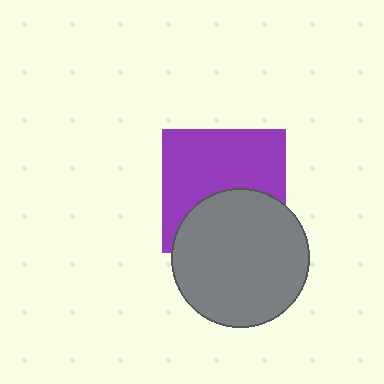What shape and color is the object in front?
The object in front is a gray circle.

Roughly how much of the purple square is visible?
About half of it is visible (roughly 59%).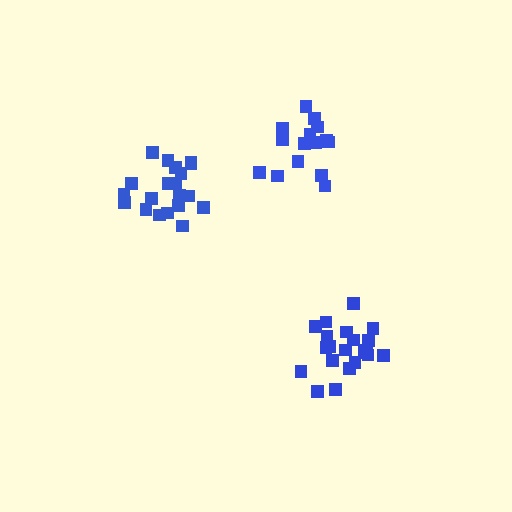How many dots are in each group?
Group 1: 21 dots, Group 2: 21 dots, Group 3: 15 dots (57 total).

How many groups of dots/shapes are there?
There are 3 groups.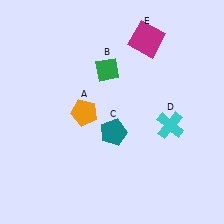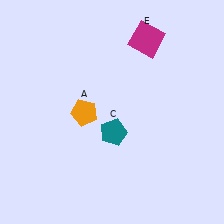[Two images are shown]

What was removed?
The cyan cross (D), the green diamond (B) were removed in Image 2.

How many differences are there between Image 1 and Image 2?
There are 2 differences between the two images.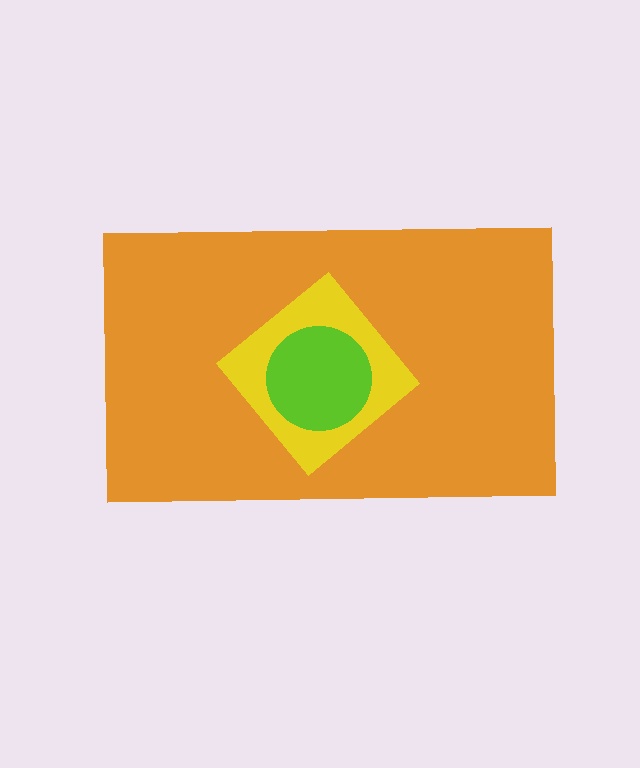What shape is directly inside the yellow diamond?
The lime circle.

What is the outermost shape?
The orange rectangle.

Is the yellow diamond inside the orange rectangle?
Yes.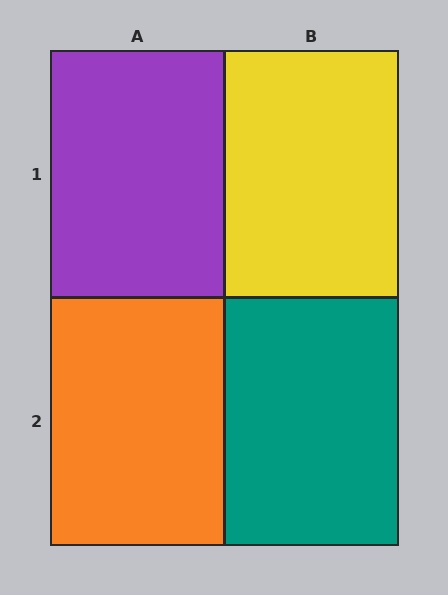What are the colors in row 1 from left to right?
Purple, yellow.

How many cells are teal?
1 cell is teal.